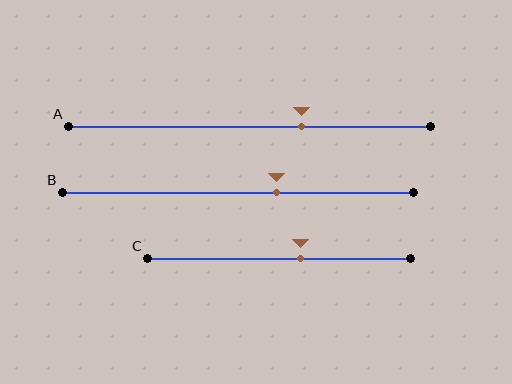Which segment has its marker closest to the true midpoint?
Segment C has its marker closest to the true midpoint.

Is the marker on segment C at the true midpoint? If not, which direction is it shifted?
No, the marker on segment C is shifted to the right by about 8% of the segment length.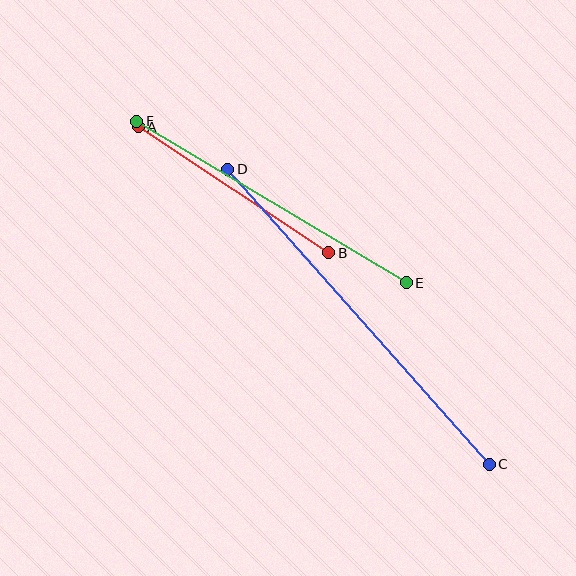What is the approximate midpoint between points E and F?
The midpoint is at approximately (271, 202) pixels.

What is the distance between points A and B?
The distance is approximately 229 pixels.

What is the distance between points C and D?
The distance is approximately 394 pixels.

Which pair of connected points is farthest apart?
Points C and D are farthest apart.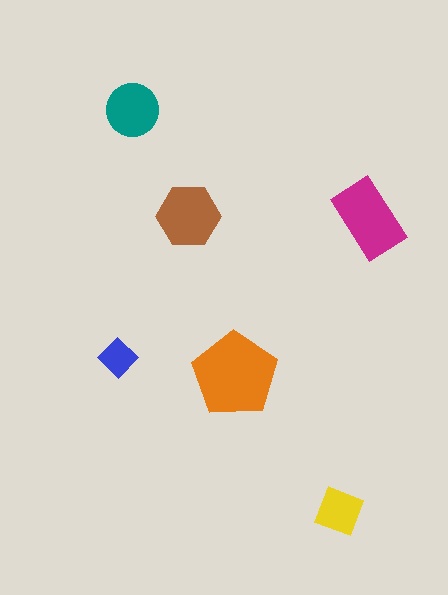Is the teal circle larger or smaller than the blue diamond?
Larger.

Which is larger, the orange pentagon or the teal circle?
The orange pentagon.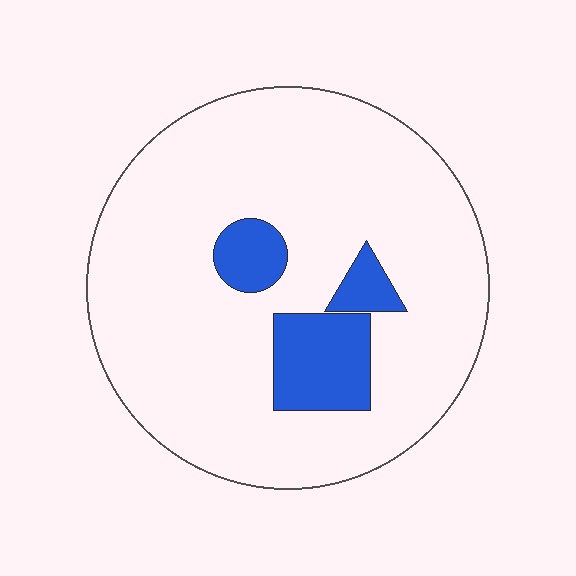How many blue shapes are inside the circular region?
3.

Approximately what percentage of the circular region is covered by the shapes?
Approximately 15%.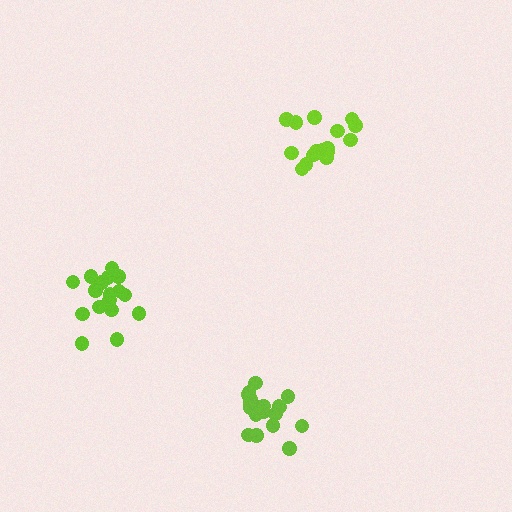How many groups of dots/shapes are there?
There are 3 groups.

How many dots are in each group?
Group 1: 19 dots, Group 2: 16 dots, Group 3: 19 dots (54 total).